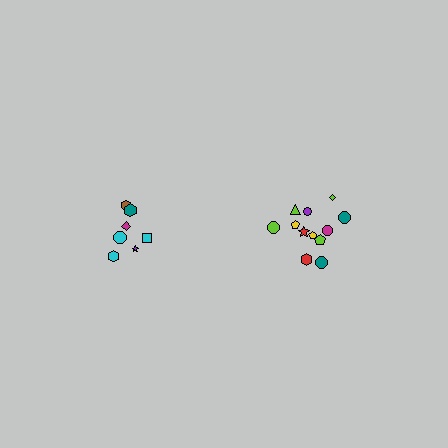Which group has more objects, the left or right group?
The right group.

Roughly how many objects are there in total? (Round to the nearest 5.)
Roughly 20 objects in total.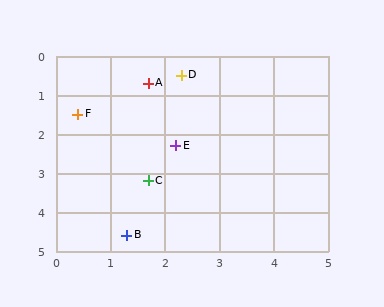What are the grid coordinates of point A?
Point A is at approximately (1.7, 0.7).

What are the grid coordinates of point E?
Point E is at approximately (2.2, 2.3).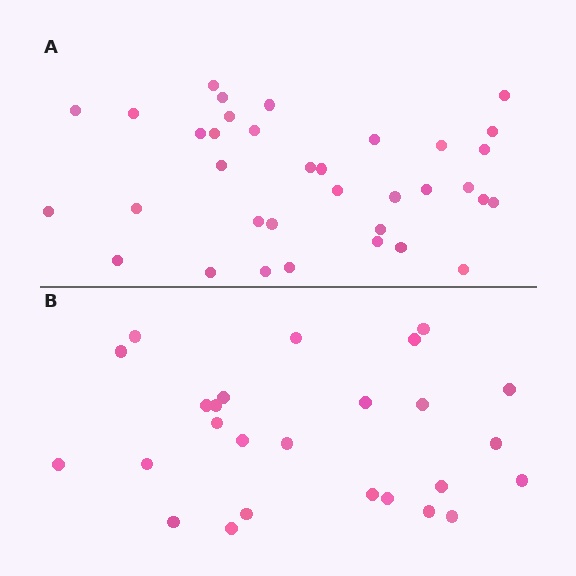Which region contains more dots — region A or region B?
Region A (the top region) has more dots.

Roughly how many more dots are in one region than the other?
Region A has roughly 8 or so more dots than region B.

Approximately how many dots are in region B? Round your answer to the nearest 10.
About 30 dots. (The exact count is 26, which rounds to 30.)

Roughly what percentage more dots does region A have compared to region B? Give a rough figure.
About 35% more.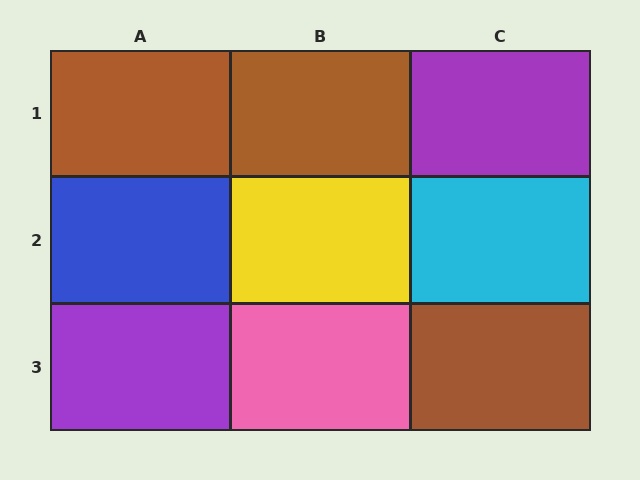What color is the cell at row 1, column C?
Purple.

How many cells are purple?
2 cells are purple.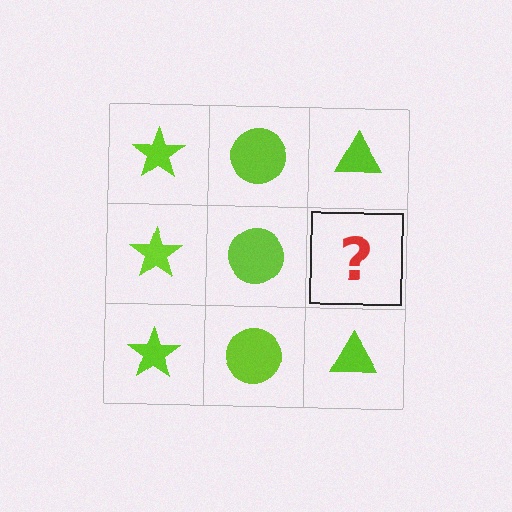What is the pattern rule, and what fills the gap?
The rule is that each column has a consistent shape. The gap should be filled with a lime triangle.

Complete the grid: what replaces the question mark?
The question mark should be replaced with a lime triangle.